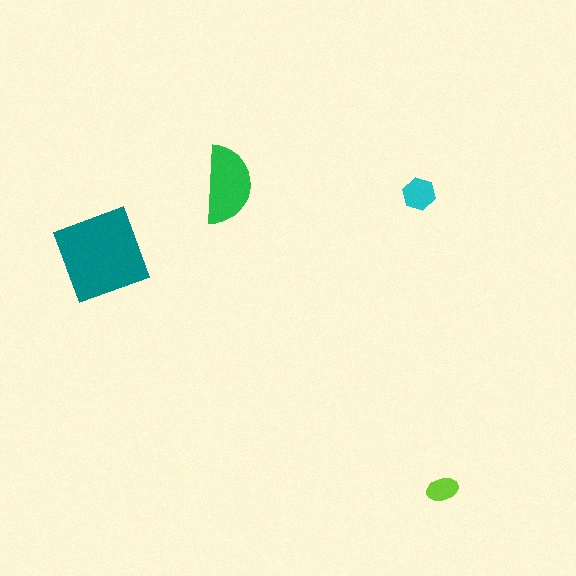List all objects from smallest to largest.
The lime ellipse, the cyan hexagon, the green semicircle, the teal square.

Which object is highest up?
The green semicircle is topmost.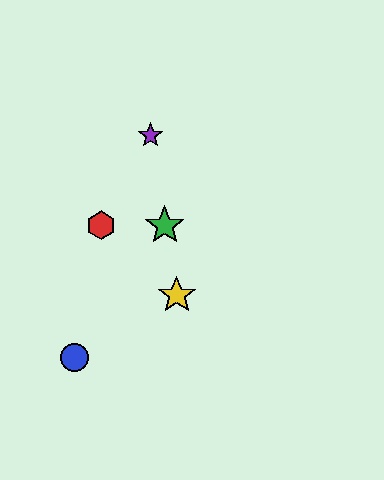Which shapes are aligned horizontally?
The red hexagon, the green star are aligned horizontally.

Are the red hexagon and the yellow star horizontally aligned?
No, the red hexagon is at y≈225 and the yellow star is at y≈295.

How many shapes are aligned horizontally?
2 shapes (the red hexagon, the green star) are aligned horizontally.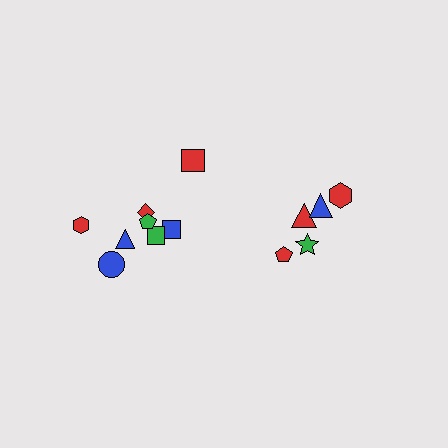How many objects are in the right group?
There are 5 objects.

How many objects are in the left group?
There are 8 objects.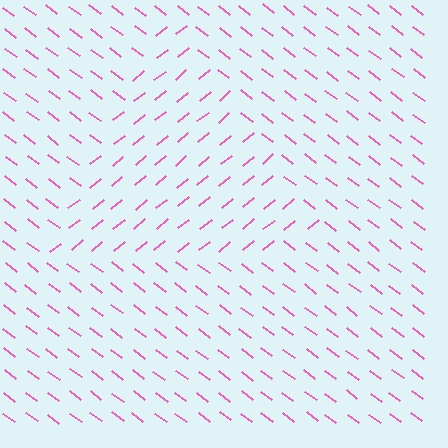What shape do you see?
I see a triangle.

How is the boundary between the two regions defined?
The boundary is defined purely by a change in line orientation (approximately 76 degrees difference). All lines are the same color and thickness.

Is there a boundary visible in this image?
Yes, there is a texture boundary formed by a change in line orientation.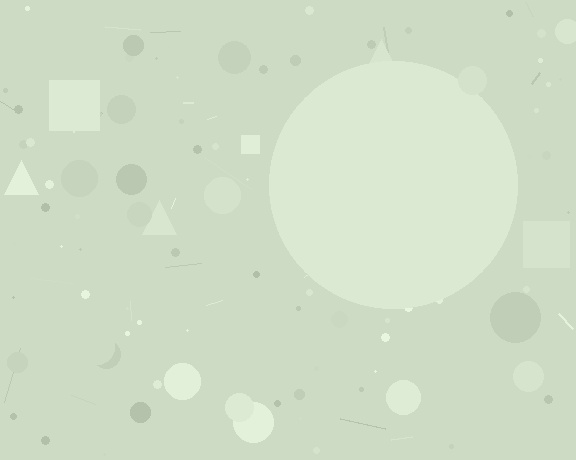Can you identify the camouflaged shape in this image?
The camouflaged shape is a circle.